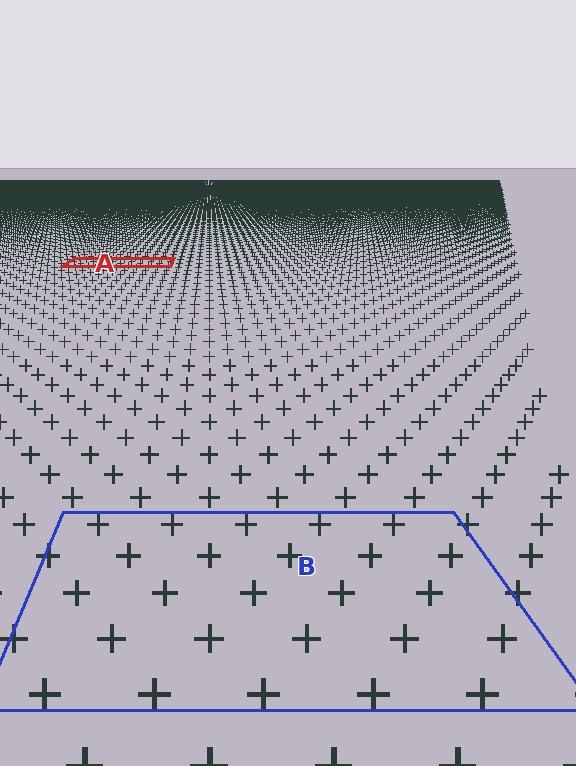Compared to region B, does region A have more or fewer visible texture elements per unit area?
Region A has more texture elements per unit area — they are packed more densely because it is farther away.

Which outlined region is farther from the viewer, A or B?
Region A is farther from the viewer — the texture elements inside it appear smaller and more densely packed.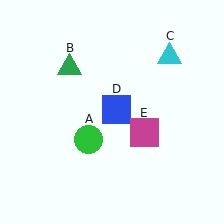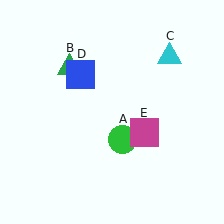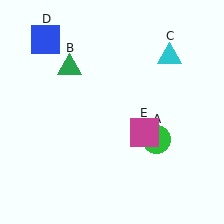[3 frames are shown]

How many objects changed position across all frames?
2 objects changed position: green circle (object A), blue square (object D).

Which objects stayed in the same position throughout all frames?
Green triangle (object B) and cyan triangle (object C) and magenta square (object E) remained stationary.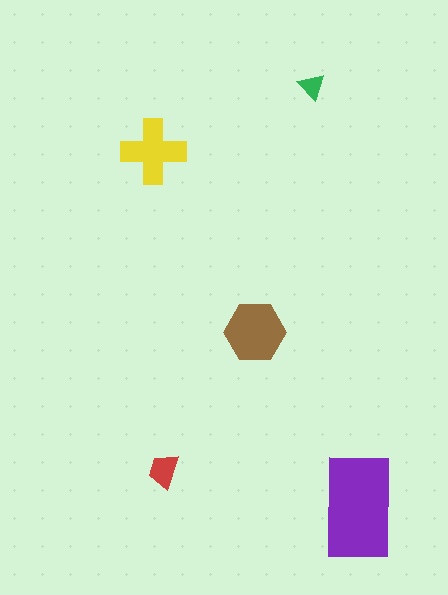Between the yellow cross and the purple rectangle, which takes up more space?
The purple rectangle.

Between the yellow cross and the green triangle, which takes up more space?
The yellow cross.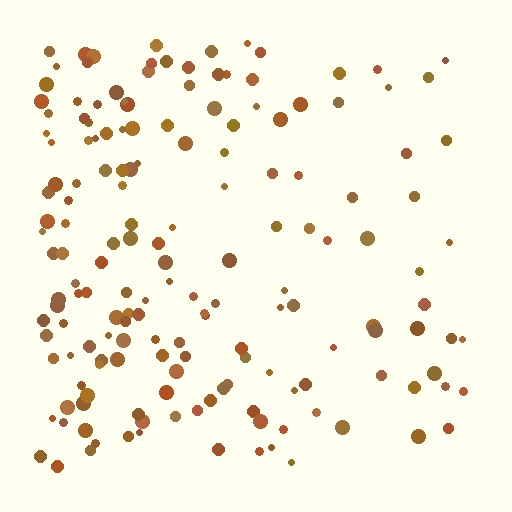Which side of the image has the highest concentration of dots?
The left.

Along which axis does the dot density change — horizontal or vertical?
Horizontal.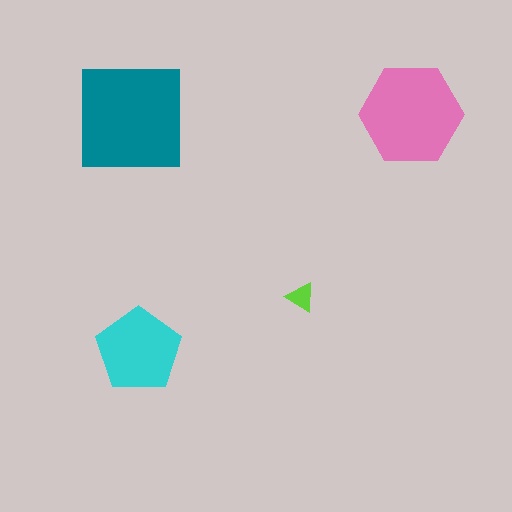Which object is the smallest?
The lime triangle.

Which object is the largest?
The teal square.